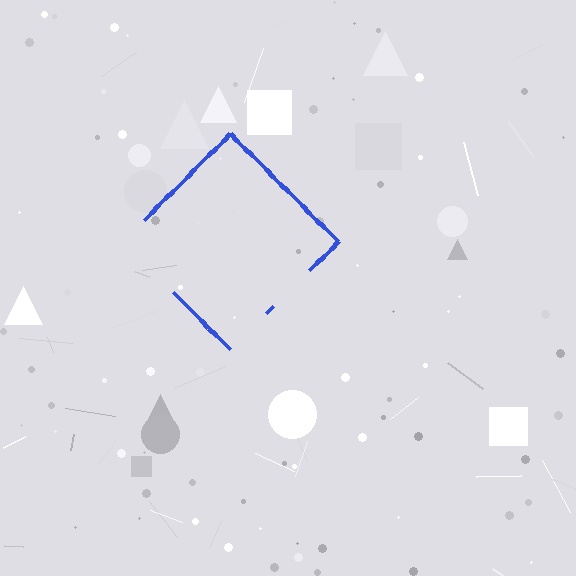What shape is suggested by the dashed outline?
The dashed outline suggests a diamond.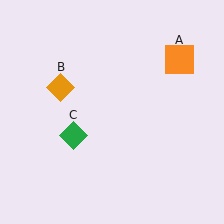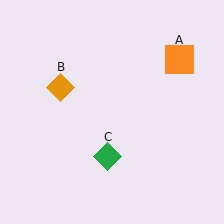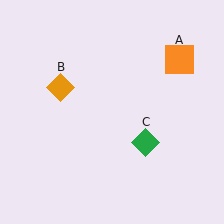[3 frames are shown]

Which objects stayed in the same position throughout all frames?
Orange square (object A) and orange diamond (object B) remained stationary.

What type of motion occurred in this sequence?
The green diamond (object C) rotated counterclockwise around the center of the scene.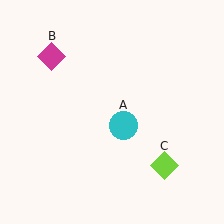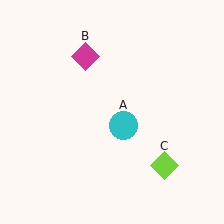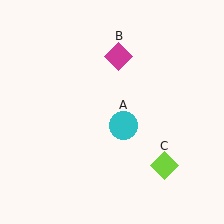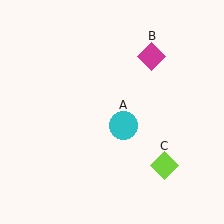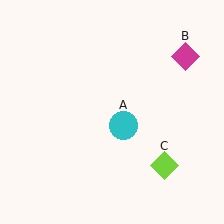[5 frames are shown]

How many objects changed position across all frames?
1 object changed position: magenta diamond (object B).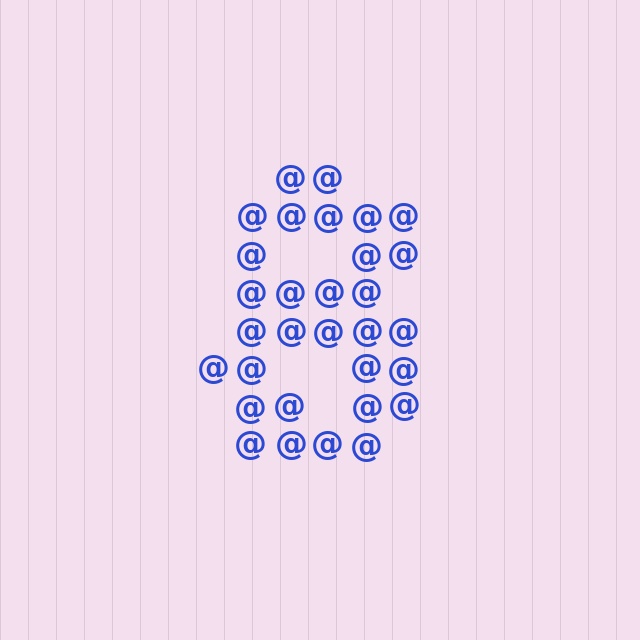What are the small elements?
The small elements are at signs.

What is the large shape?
The large shape is the digit 8.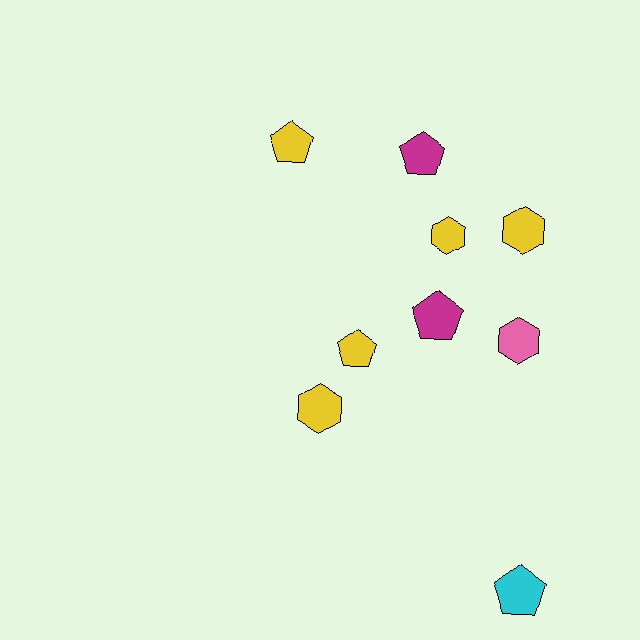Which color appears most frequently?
Yellow, with 5 objects.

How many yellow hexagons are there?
There are 3 yellow hexagons.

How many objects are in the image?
There are 9 objects.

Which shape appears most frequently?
Pentagon, with 5 objects.